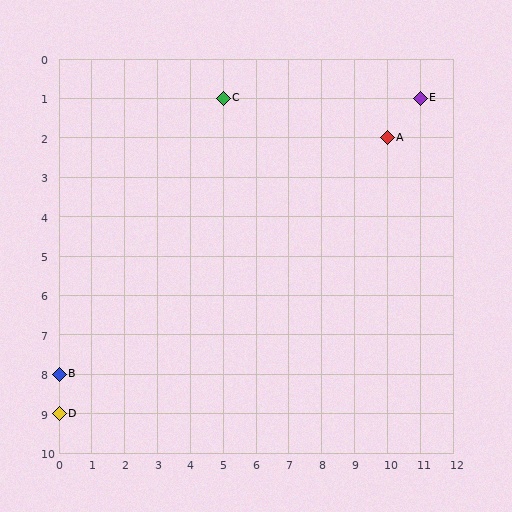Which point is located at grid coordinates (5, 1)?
Point C is at (5, 1).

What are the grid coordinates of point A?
Point A is at grid coordinates (10, 2).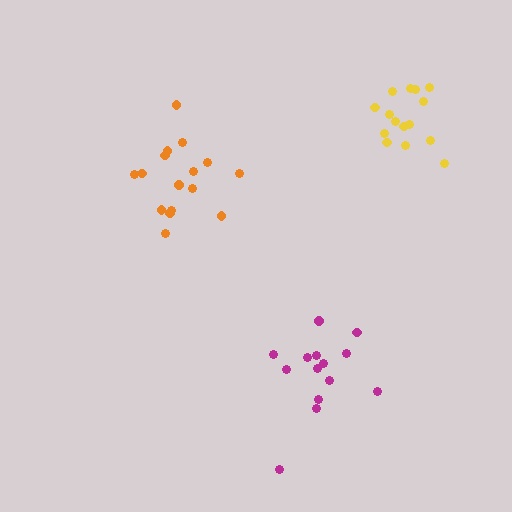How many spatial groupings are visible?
There are 3 spatial groupings.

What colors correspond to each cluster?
The clusters are colored: yellow, orange, magenta.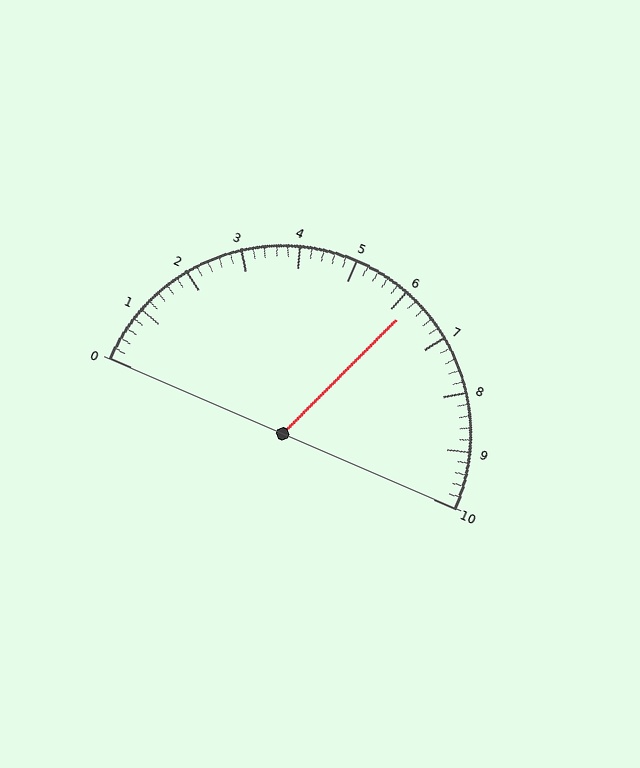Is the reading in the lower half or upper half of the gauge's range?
The reading is in the upper half of the range (0 to 10).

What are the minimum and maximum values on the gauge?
The gauge ranges from 0 to 10.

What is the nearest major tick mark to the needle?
The nearest major tick mark is 6.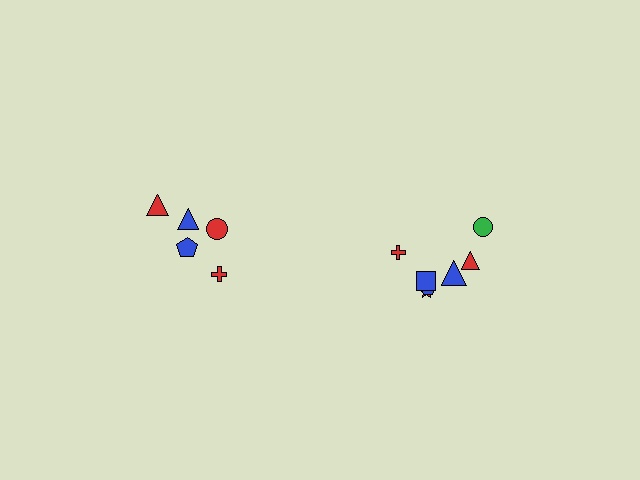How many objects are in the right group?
There are 7 objects.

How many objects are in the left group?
There are 5 objects.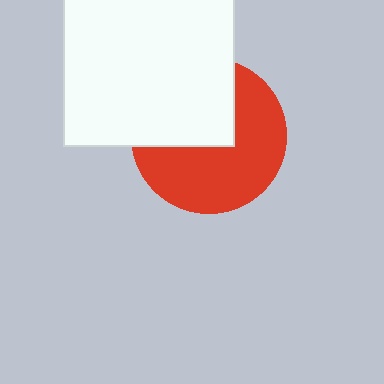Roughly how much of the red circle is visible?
About half of it is visible (roughly 58%).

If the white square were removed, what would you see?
You would see the complete red circle.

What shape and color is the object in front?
The object in front is a white square.